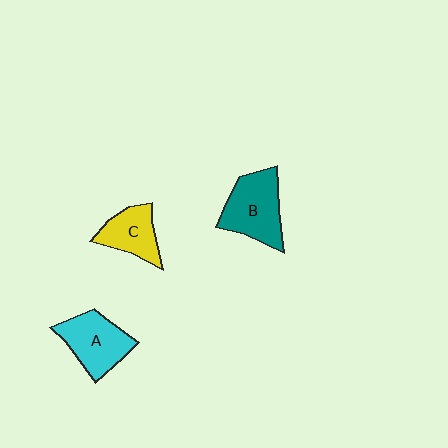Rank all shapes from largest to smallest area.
From largest to smallest: B (teal), A (cyan), C (yellow).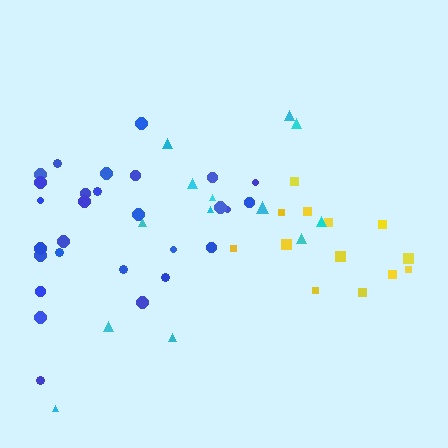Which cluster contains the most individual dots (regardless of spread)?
Blue (30).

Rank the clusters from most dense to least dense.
blue, yellow, cyan.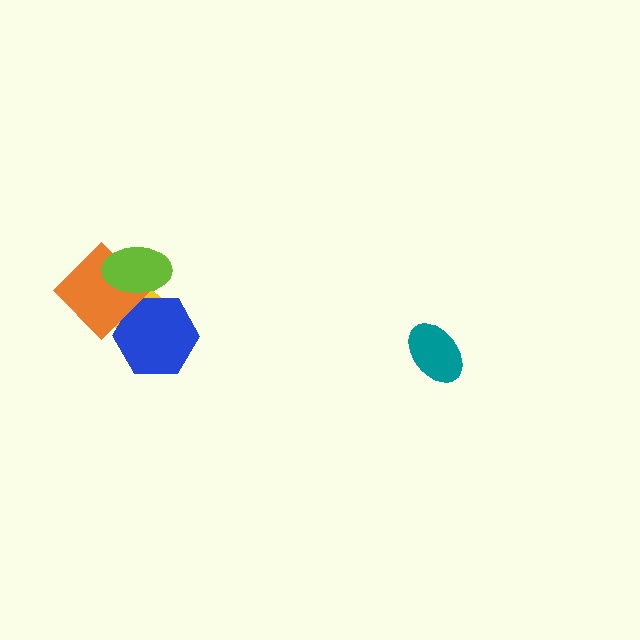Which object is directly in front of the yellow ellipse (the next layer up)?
The blue hexagon is directly in front of the yellow ellipse.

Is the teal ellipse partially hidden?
No, no other shape covers it.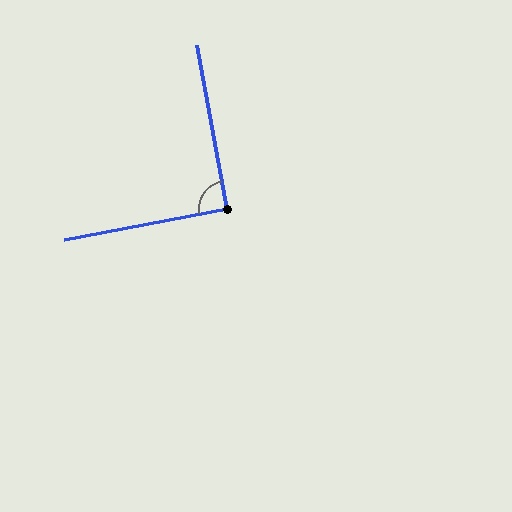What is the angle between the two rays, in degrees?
Approximately 91 degrees.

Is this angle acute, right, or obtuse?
It is approximately a right angle.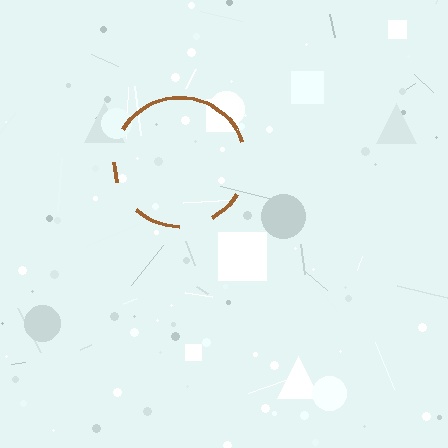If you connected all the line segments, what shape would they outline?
They would outline a circle.